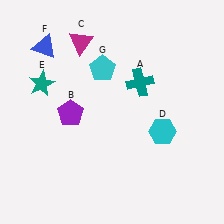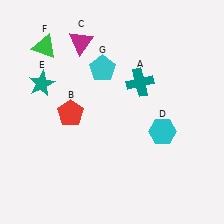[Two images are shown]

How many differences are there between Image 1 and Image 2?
There are 2 differences between the two images.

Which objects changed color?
B changed from purple to red. F changed from blue to green.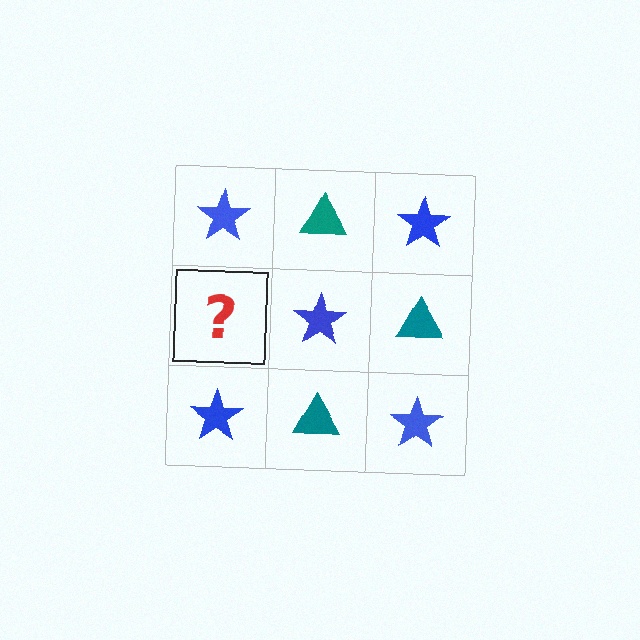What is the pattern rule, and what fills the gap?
The rule is that it alternates blue star and teal triangle in a checkerboard pattern. The gap should be filled with a teal triangle.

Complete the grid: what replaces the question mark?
The question mark should be replaced with a teal triangle.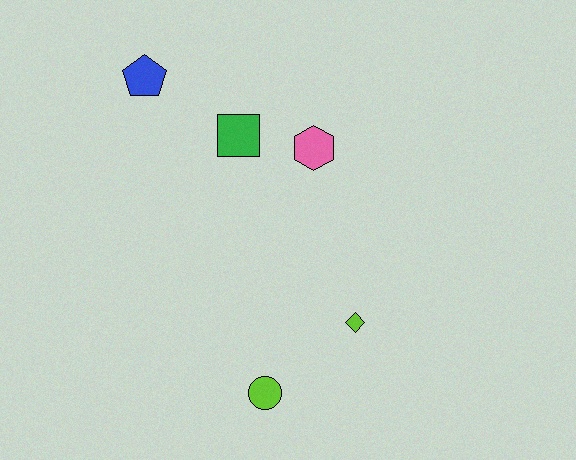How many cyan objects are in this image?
There are no cyan objects.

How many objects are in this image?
There are 5 objects.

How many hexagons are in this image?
There is 1 hexagon.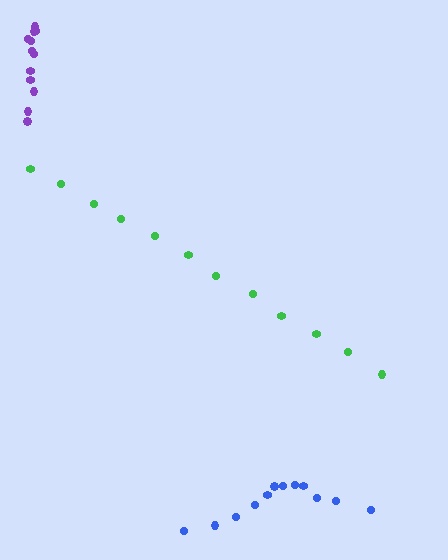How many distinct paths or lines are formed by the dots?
There are 3 distinct paths.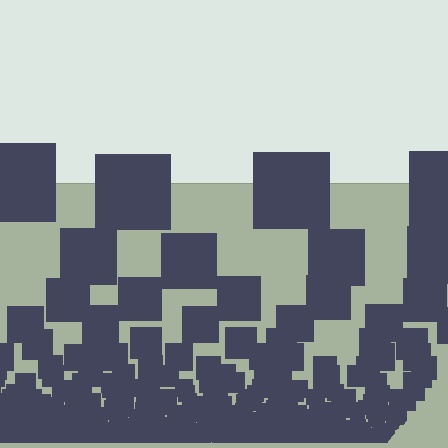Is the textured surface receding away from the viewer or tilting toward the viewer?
The surface appears to tilt toward the viewer. Texture elements get larger and sparser toward the top.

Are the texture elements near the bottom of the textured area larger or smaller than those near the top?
Smaller. The gradient is inverted — elements near the bottom are smaller and denser.